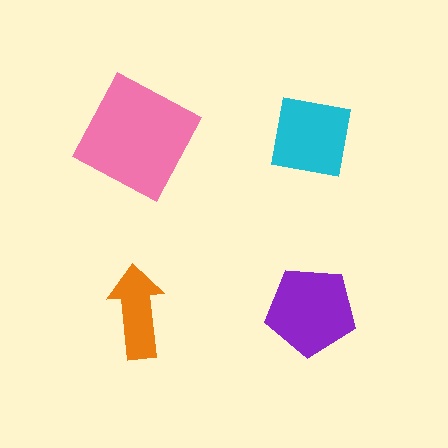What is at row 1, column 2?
A cyan square.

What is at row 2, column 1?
An orange arrow.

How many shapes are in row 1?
2 shapes.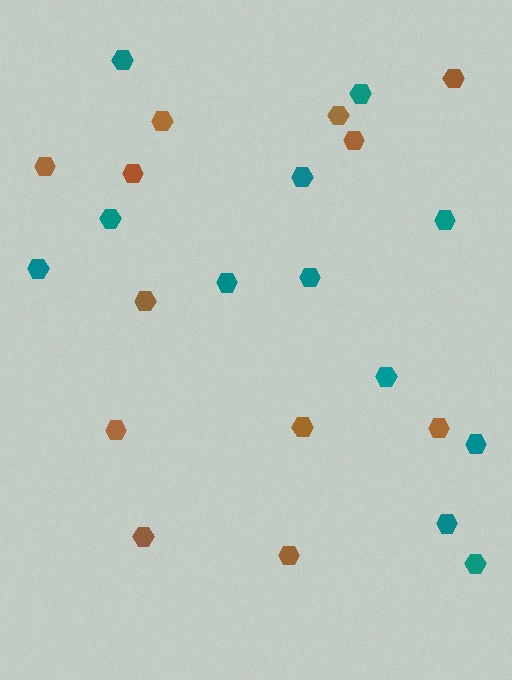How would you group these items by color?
There are 2 groups: one group of teal hexagons (12) and one group of brown hexagons (12).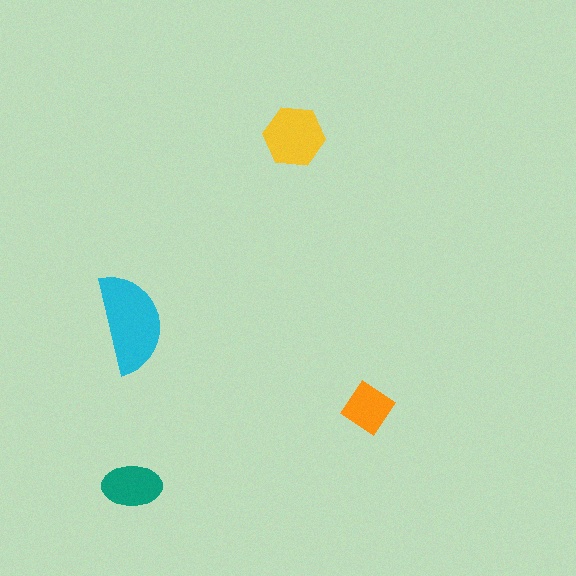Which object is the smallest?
The orange diamond.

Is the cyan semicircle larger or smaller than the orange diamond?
Larger.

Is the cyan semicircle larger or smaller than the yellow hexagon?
Larger.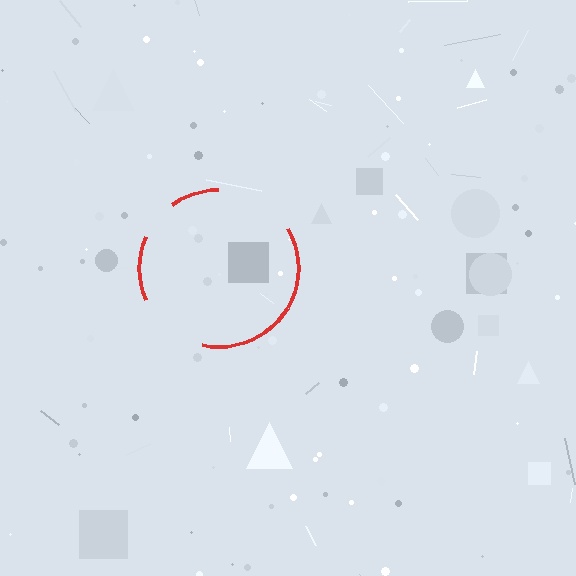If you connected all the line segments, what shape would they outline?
They would outline a circle.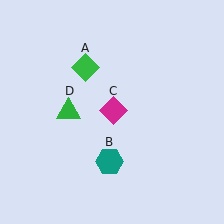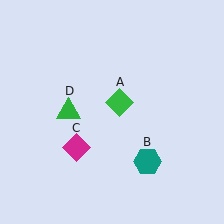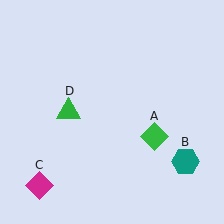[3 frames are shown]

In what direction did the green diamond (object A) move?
The green diamond (object A) moved down and to the right.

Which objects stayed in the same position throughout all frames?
Green triangle (object D) remained stationary.